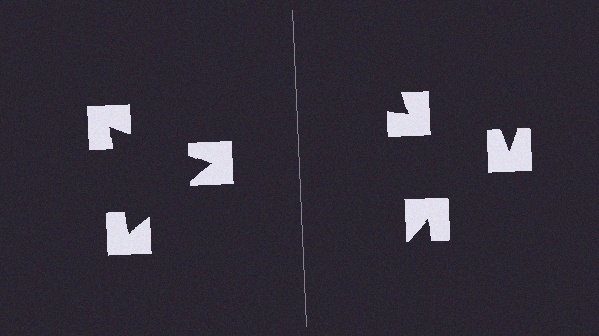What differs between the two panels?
The notched squares are positioned identically on both sides; only the wedge orientations differ. On the left they align to a triangle; on the right they are misaligned.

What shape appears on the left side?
An illusory triangle.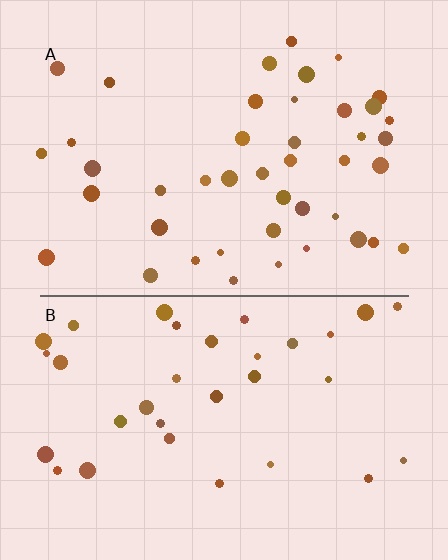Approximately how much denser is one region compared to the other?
Approximately 1.3× — region A over region B.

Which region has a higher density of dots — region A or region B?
A (the top).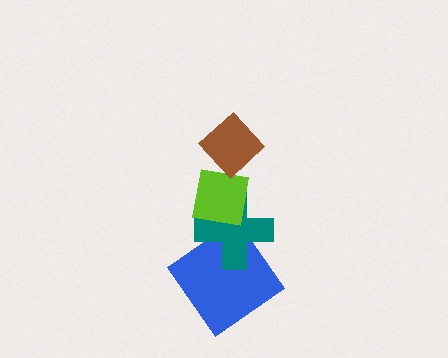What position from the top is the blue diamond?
The blue diamond is 4th from the top.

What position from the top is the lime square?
The lime square is 2nd from the top.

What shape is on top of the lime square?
The brown diamond is on top of the lime square.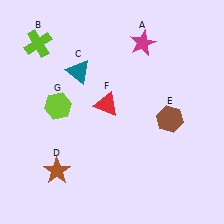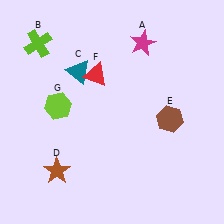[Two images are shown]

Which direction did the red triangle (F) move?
The red triangle (F) moved up.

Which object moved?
The red triangle (F) moved up.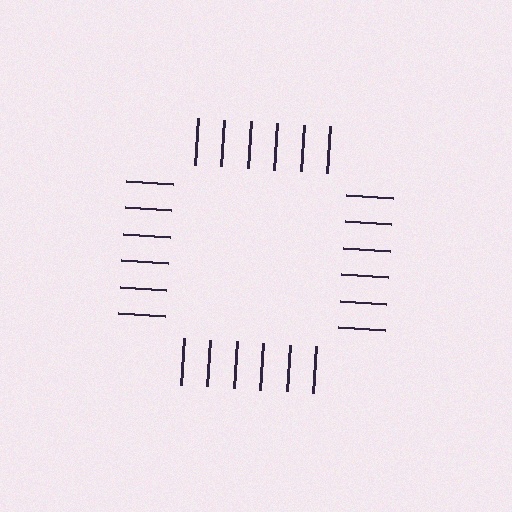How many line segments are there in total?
24 — 6 along each of the 4 edges.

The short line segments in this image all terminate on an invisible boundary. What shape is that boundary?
An illusory square — the line segments terminate on its edges but no continuous stroke is drawn.